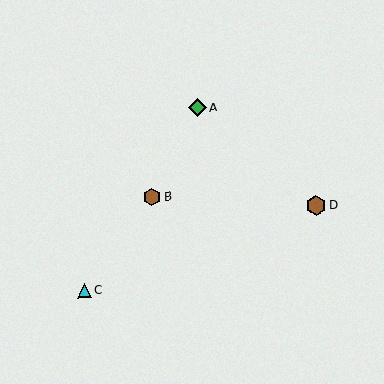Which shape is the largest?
The brown hexagon (labeled D) is the largest.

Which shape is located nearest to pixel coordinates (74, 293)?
The cyan triangle (labeled C) at (85, 291) is nearest to that location.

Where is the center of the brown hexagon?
The center of the brown hexagon is at (152, 197).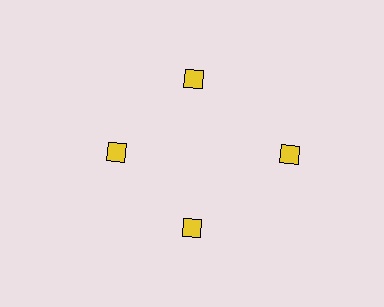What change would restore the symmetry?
The symmetry would be restored by moving it inward, back onto the ring so that all 4 diamonds sit at equal angles and equal distance from the center.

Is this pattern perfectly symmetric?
No. The 4 yellow diamonds are arranged in a ring, but one element near the 3 o'clock position is pushed outward from the center, breaking the 4-fold rotational symmetry.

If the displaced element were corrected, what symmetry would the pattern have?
It would have 4-fold rotational symmetry — the pattern would map onto itself every 90 degrees.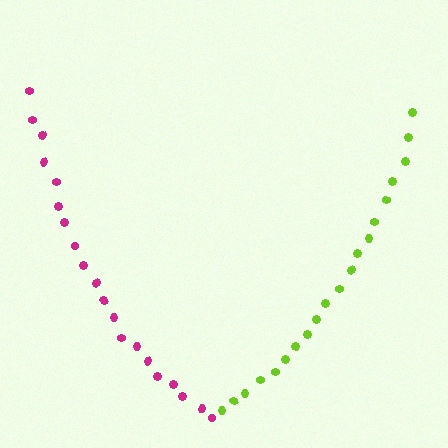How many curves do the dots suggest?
There are 2 distinct paths.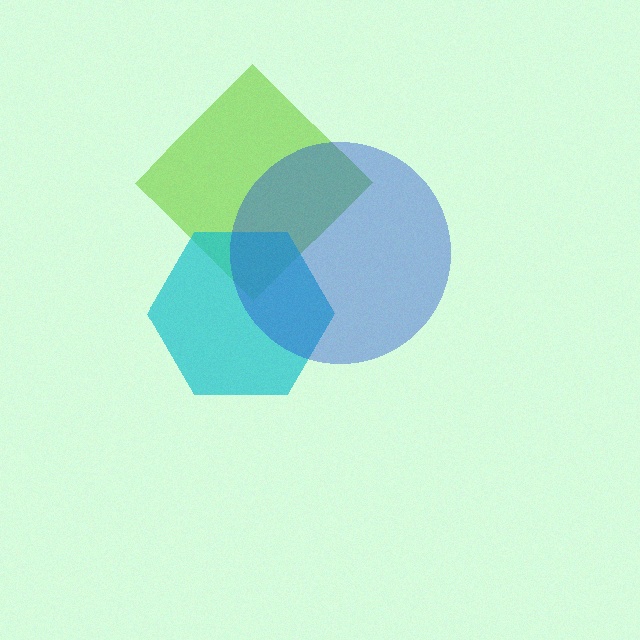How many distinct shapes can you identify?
There are 3 distinct shapes: a lime diamond, a cyan hexagon, a blue circle.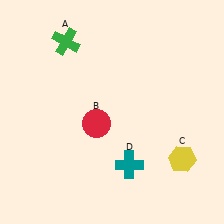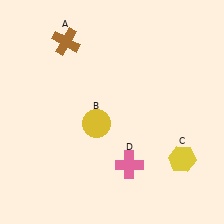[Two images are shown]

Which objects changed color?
A changed from green to brown. B changed from red to yellow. D changed from teal to pink.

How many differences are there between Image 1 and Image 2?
There are 3 differences between the two images.